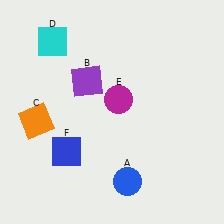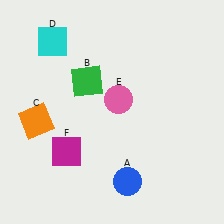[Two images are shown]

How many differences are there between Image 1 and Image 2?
There are 3 differences between the two images.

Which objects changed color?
B changed from purple to green. E changed from magenta to pink. F changed from blue to magenta.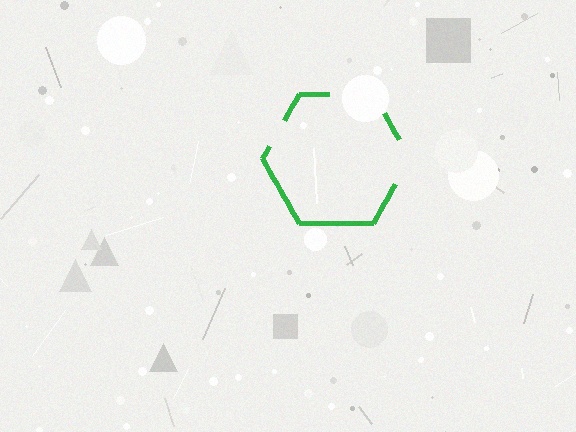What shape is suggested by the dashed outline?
The dashed outline suggests a hexagon.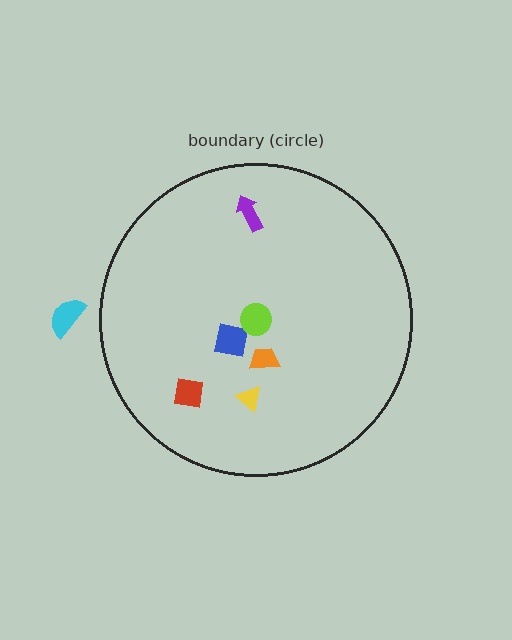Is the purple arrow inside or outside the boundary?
Inside.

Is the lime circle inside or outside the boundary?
Inside.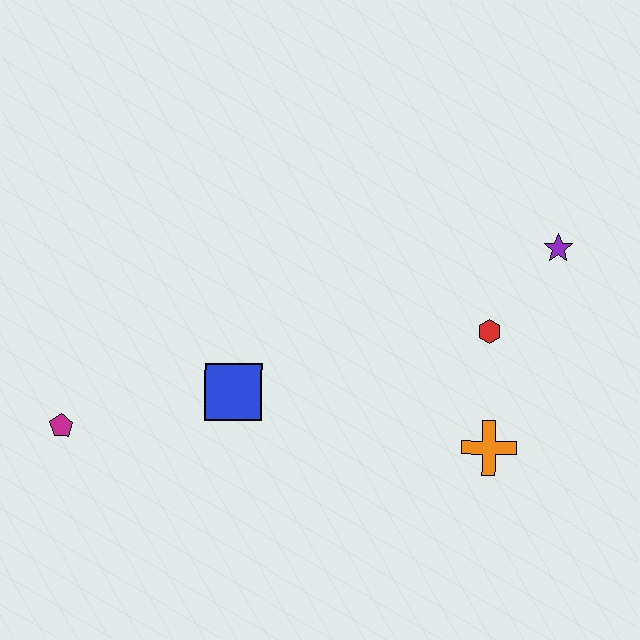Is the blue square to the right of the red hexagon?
No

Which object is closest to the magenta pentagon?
The blue square is closest to the magenta pentagon.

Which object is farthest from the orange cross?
The magenta pentagon is farthest from the orange cross.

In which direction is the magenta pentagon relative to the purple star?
The magenta pentagon is to the left of the purple star.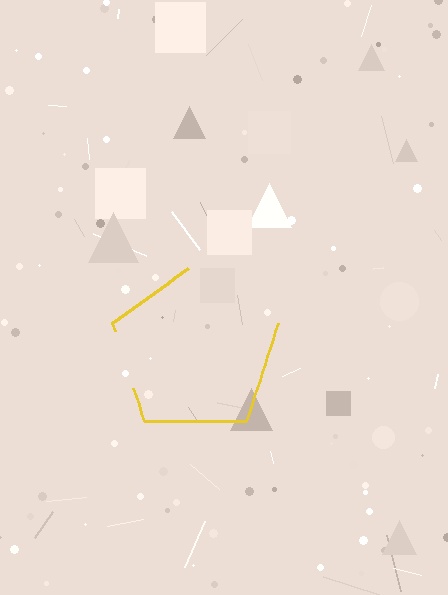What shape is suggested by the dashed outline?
The dashed outline suggests a pentagon.